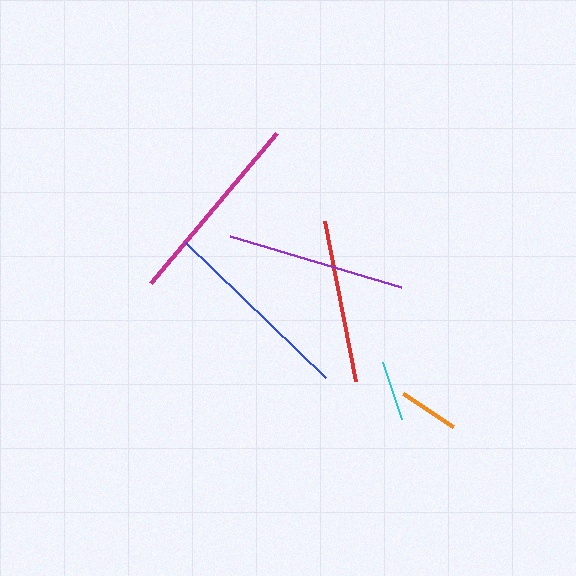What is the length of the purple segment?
The purple segment is approximately 178 pixels long.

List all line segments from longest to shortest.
From longest to shortest: magenta, blue, purple, red, cyan, orange.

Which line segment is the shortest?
The orange line is the shortest at approximately 60 pixels.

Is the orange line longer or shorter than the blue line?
The blue line is longer than the orange line.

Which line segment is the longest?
The magenta line is the longest at approximately 196 pixels.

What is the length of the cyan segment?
The cyan segment is approximately 60 pixels long.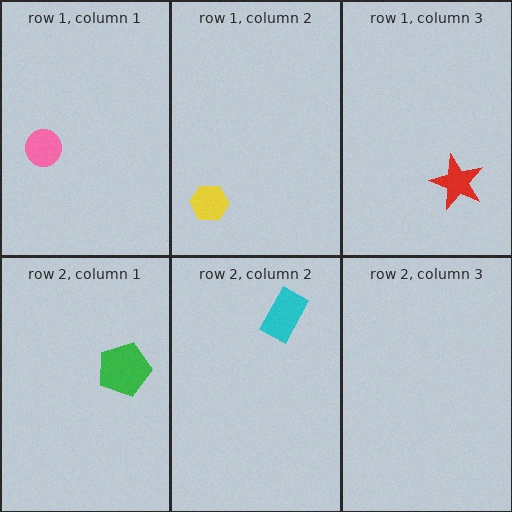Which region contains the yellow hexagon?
The row 1, column 2 region.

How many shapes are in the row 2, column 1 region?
1.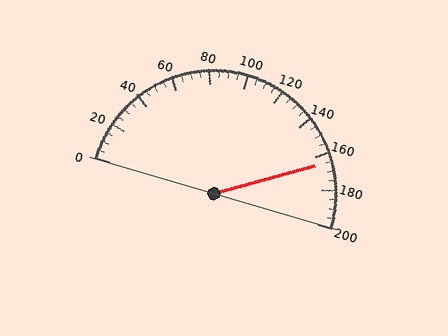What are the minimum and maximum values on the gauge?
The gauge ranges from 0 to 200.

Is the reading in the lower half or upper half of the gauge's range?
The reading is in the upper half of the range (0 to 200).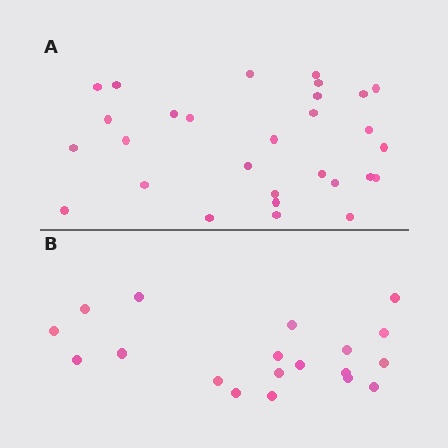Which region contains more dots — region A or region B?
Region A (the top region) has more dots.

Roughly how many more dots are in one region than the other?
Region A has roughly 10 or so more dots than region B.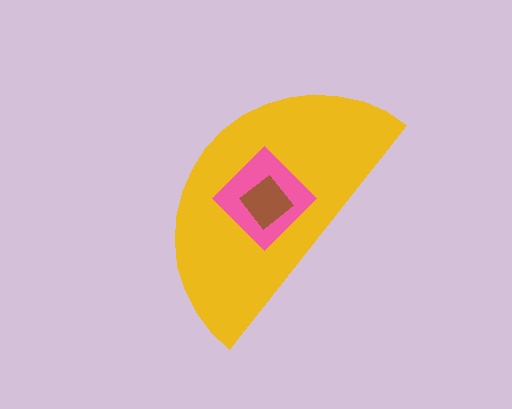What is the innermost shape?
The brown diamond.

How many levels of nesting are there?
3.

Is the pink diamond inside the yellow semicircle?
Yes.